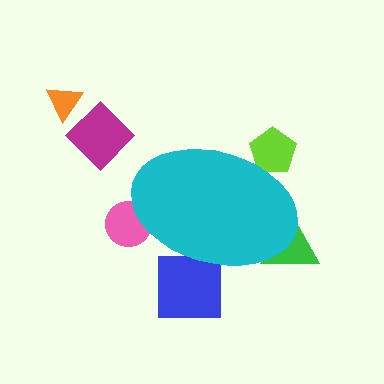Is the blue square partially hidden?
Yes, the blue square is partially hidden behind the cyan ellipse.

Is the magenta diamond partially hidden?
No, the magenta diamond is fully visible.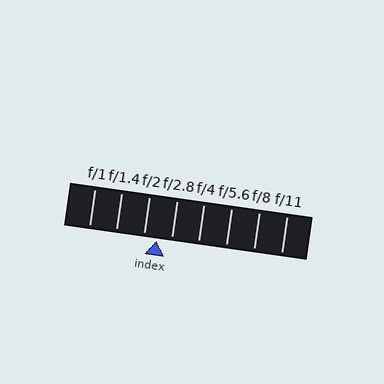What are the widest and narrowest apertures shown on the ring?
The widest aperture shown is f/1 and the narrowest is f/11.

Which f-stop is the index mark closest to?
The index mark is closest to f/2.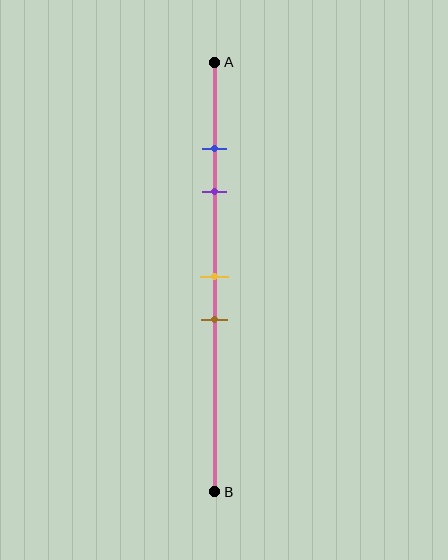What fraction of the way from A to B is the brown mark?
The brown mark is approximately 60% (0.6) of the way from A to B.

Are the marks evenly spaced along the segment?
No, the marks are not evenly spaced.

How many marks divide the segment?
There are 4 marks dividing the segment.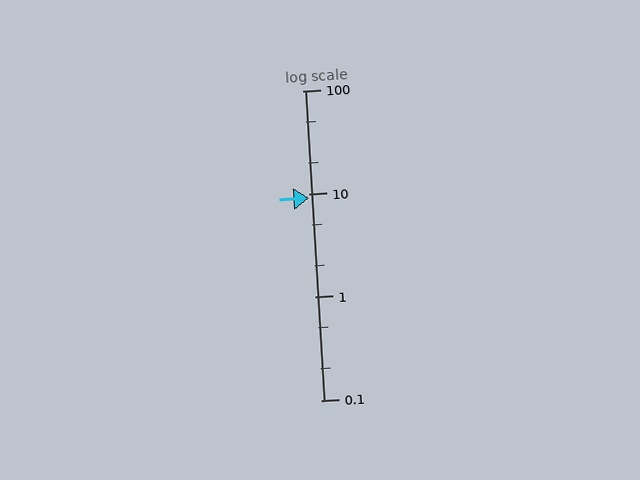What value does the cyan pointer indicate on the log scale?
The pointer indicates approximately 9.2.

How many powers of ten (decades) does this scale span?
The scale spans 3 decades, from 0.1 to 100.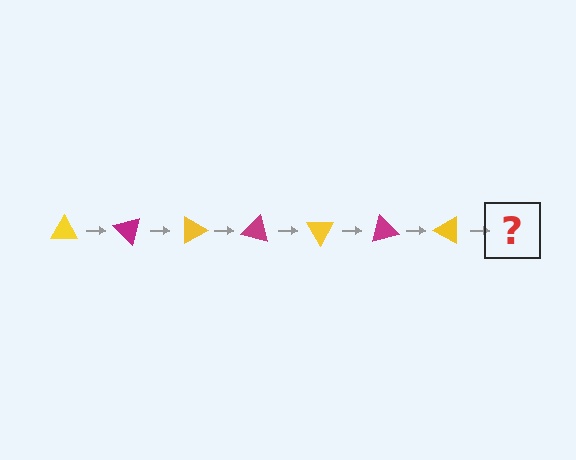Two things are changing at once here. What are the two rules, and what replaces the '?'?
The two rules are that it rotates 45 degrees each step and the color cycles through yellow and magenta. The '?' should be a magenta triangle, rotated 315 degrees from the start.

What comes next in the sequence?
The next element should be a magenta triangle, rotated 315 degrees from the start.